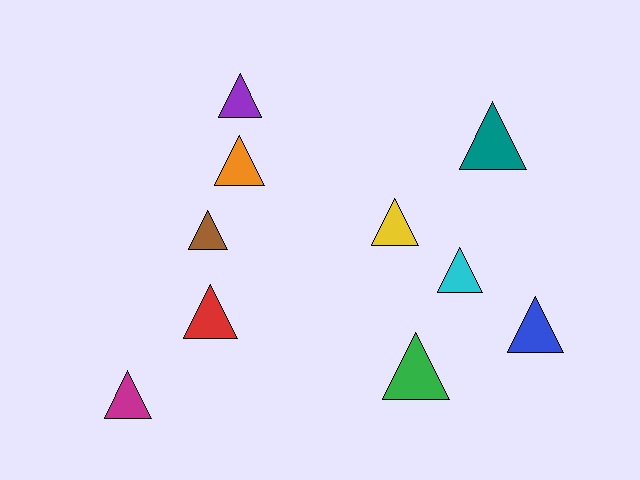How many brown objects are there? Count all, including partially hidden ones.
There is 1 brown object.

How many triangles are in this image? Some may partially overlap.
There are 10 triangles.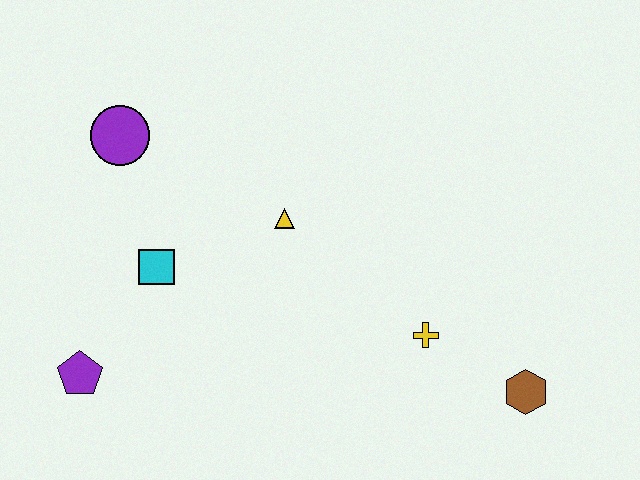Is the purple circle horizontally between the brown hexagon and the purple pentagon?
Yes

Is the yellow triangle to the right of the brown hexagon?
No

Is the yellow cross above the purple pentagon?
Yes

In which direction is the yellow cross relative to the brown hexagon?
The yellow cross is to the left of the brown hexagon.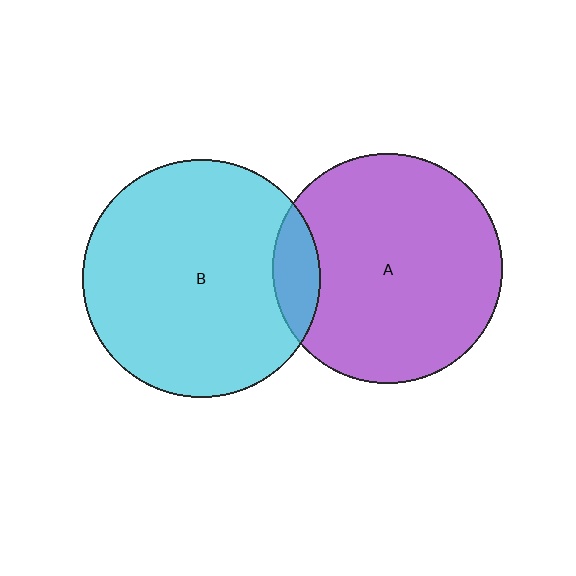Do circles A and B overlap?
Yes.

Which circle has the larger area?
Circle B (cyan).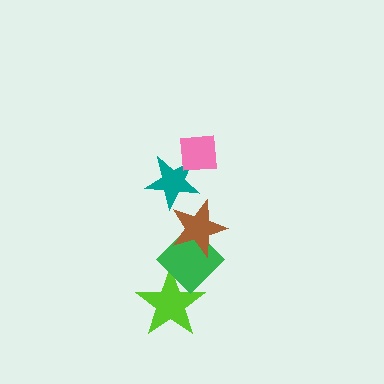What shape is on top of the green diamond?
The brown star is on top of the green diamond.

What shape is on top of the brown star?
The teal star is on top of the brown star.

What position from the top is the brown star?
The brown star is 3rd from the top.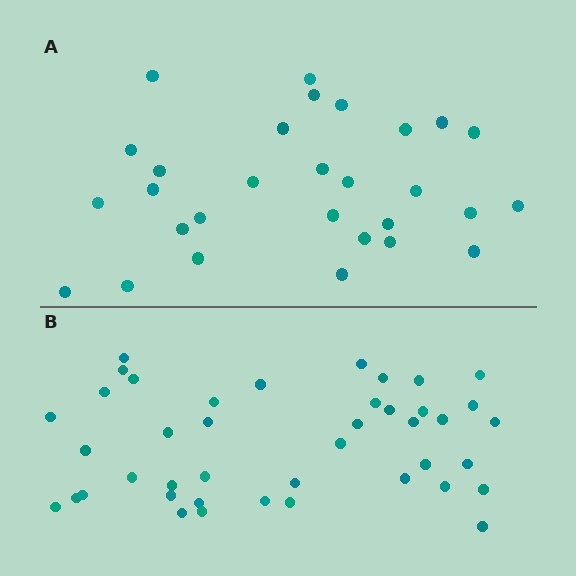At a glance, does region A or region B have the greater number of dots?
Region B (the bottom region) has more dots.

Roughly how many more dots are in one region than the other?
Region B has approximately 15 more dots than region A.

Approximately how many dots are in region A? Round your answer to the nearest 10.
About 30 dots. (The exact count is 29, which rounds to 30.)